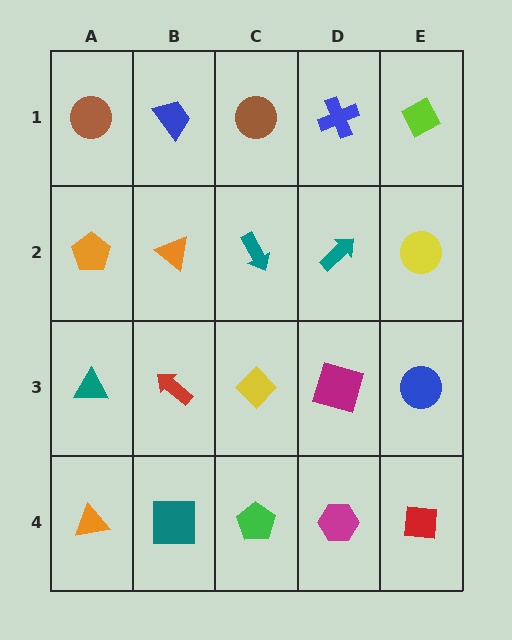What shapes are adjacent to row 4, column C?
A yellow diamond (row 3, column C), a teal square (row 4, column B), a magenta hexagon (row 4, column D).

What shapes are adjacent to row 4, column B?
A red arrow (row 3, column B), an orange triangle (row 4, column A), a green pentagon (row 4, column C).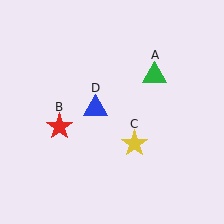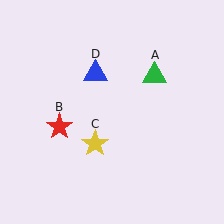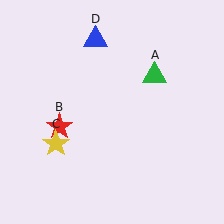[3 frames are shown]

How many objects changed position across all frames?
2 objects changed position: yellow star (object C), blue triangle (object D).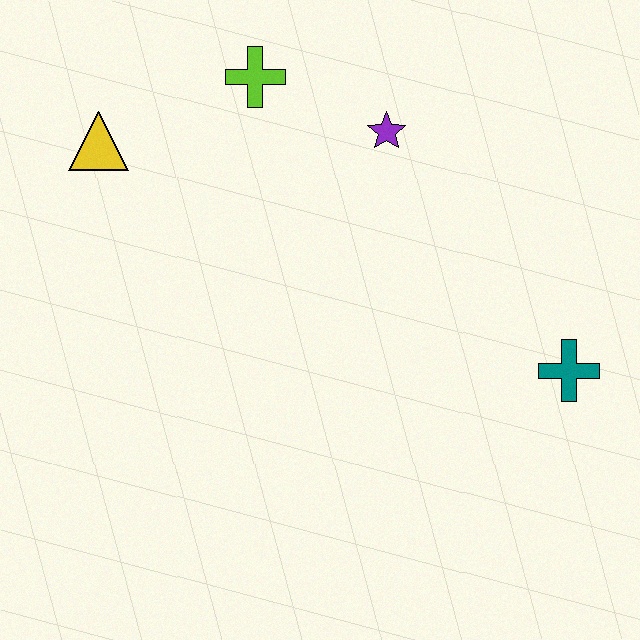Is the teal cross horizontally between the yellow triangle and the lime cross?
No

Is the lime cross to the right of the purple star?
No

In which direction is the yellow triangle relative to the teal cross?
The yellow triangle is to the left of the teal cross.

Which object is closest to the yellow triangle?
The lime cross is closest to the yellow triangle.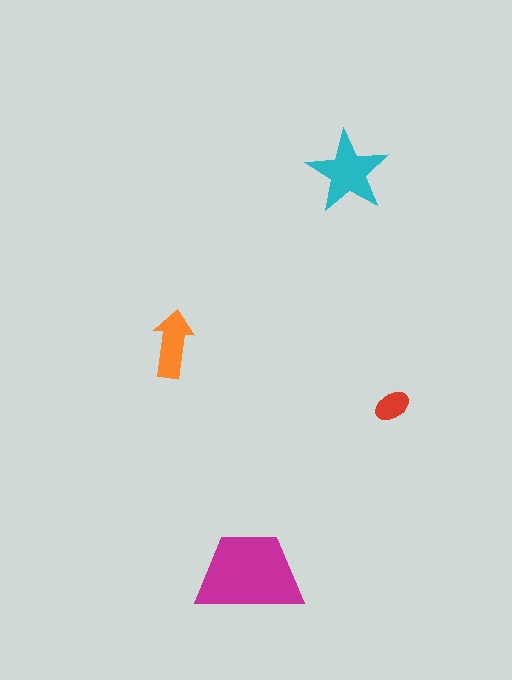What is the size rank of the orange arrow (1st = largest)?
3rd.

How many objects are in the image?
There are 4 objects in the image.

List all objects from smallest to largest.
The red ellipse, the orange arrow, the cyan star, the magenta trapezoid.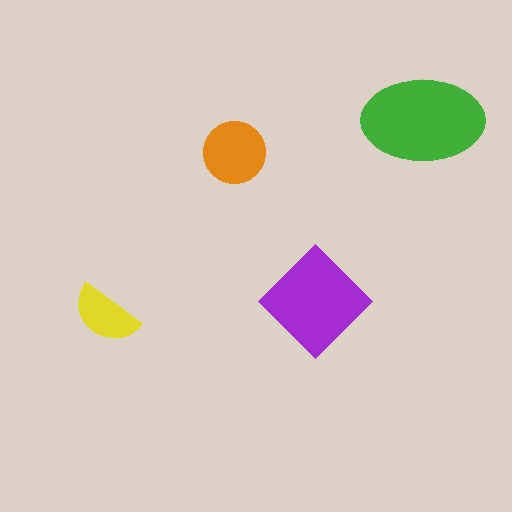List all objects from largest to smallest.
The green ellipse, the purple diamond, the orange circle, the yellow semicircle.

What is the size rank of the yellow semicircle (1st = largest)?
4th.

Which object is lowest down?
The yellow semicircle is bottommost.